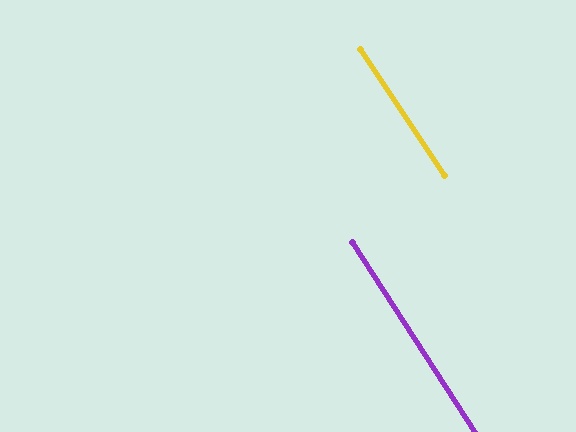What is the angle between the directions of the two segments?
Approximately 0 degrees.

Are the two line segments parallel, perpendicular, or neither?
Parallel — their directions differ by only 0.4°.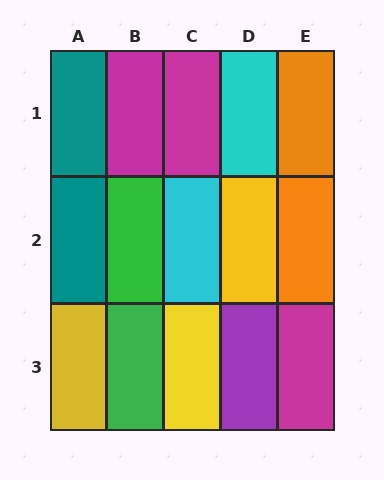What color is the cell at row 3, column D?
Purple.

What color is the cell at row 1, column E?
Orange.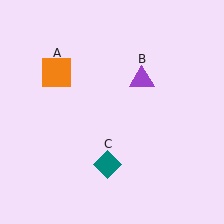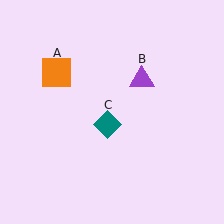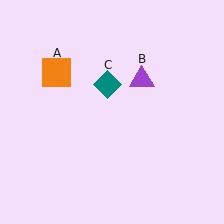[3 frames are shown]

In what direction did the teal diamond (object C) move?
The teal diamond (object C) moved up.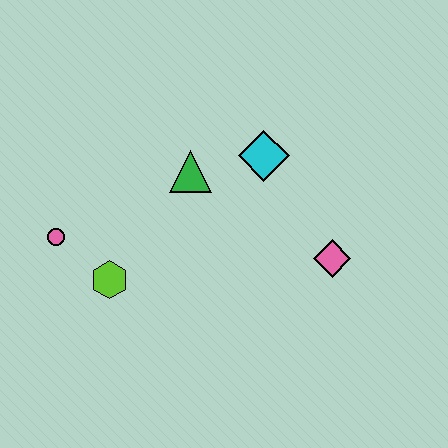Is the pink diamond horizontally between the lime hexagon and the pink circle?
No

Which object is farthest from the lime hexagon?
The pink diamond is farthest from the lime hexagon.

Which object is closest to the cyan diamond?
The green triangle is closest to the cyan diamond.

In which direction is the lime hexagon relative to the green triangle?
The lime hexagon is below the green triangle.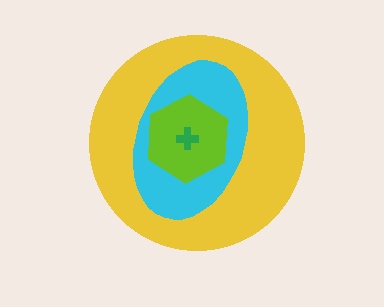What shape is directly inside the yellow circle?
The cyan ellipse.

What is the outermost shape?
The yellow circle.